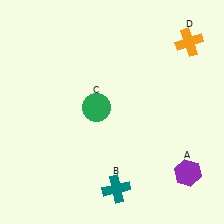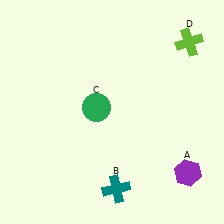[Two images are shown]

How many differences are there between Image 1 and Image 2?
There is 1 difference between the two images.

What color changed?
The cross (D) changed from orange in Image 1 to lime in Image 2.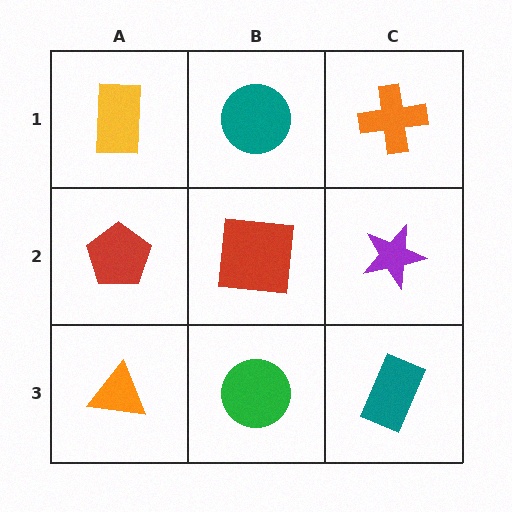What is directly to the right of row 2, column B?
A purple star.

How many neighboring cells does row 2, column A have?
3.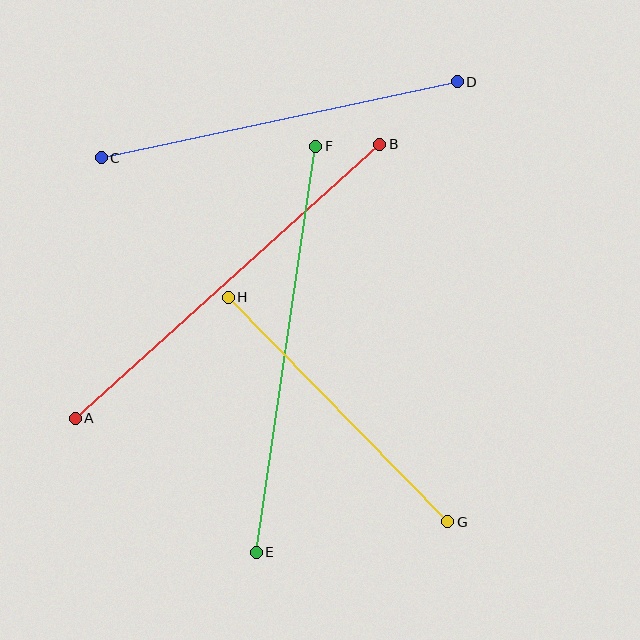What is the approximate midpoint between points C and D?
The midpoint is at approximately (279, 120) pixels.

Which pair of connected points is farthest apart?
Points E and F are farthest apart.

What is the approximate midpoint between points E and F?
The midpoint is at approximately (286, 349) pixels.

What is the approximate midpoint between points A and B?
The midpoint is at approximately (228, 281) pixels.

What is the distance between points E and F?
The distance is approximately 410 pixels.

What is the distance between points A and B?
The distance is approximately 409 pixels.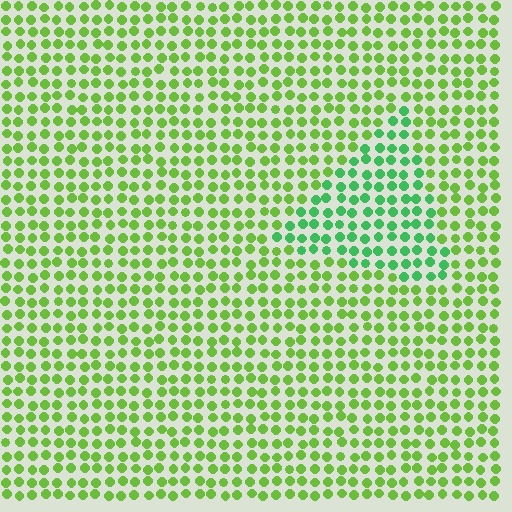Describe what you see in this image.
The image is filled with small lime elements in a uniform arrangement. A triangle-shaped region is visible where the elements are tinted to a slightly different hue, forming a subtle color boundary.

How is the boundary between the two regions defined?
The boundary is defined purely by a slight shift in hue (about 36 degrees). Spacing, size, and orientation are identical on both sides.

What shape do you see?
I see a triangle.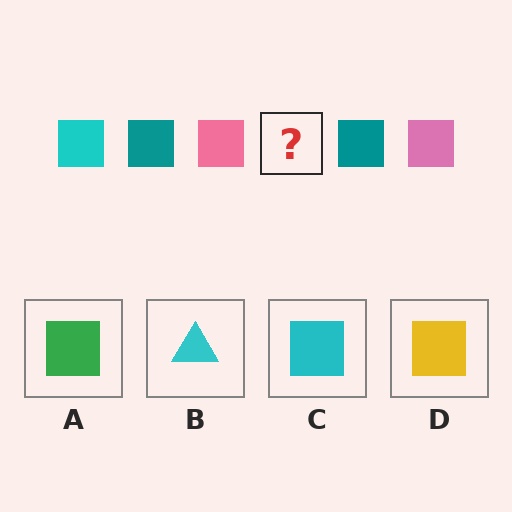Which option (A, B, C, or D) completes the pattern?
C.